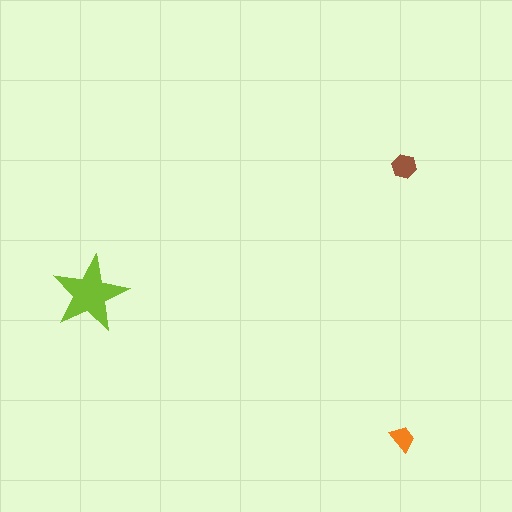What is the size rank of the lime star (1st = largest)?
1st.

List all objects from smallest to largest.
The orange trapezoid, the brown hexagon, the lime star.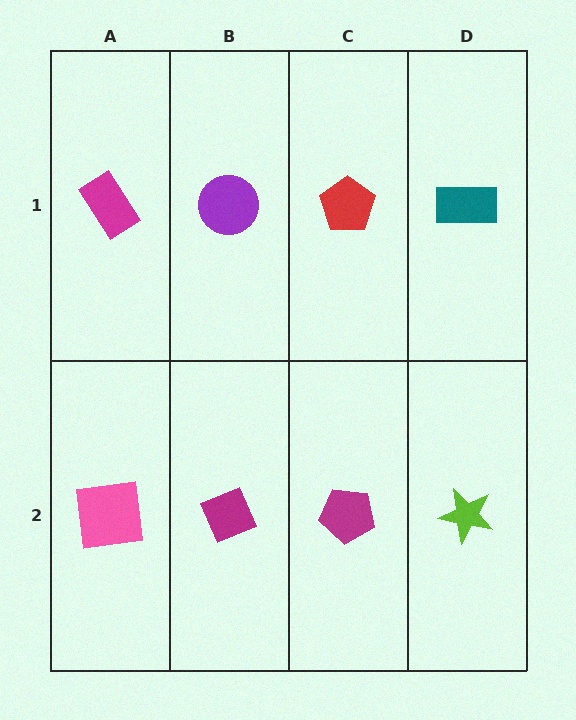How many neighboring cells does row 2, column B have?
3.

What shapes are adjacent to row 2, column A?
A magenta rectangle (row 1, column A), a magenta diamond (row 2, column B).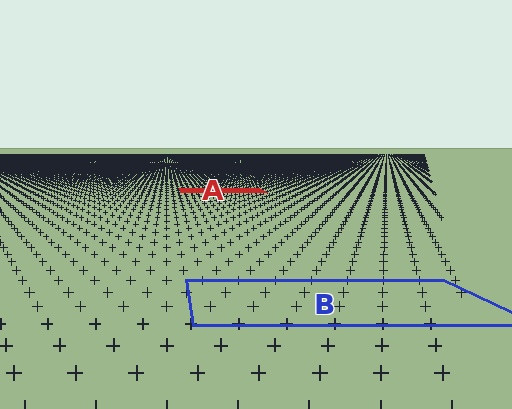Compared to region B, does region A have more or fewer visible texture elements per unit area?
Region A has more texture elements per unit area — they are packed more densely because it is farther away.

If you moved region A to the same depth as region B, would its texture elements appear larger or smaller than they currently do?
They would appear larger. At a closer depth, the same texture elements are projected at a bigger on-screen size.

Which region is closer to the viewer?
Region B is closer. The texture elements there are larger and more spread out.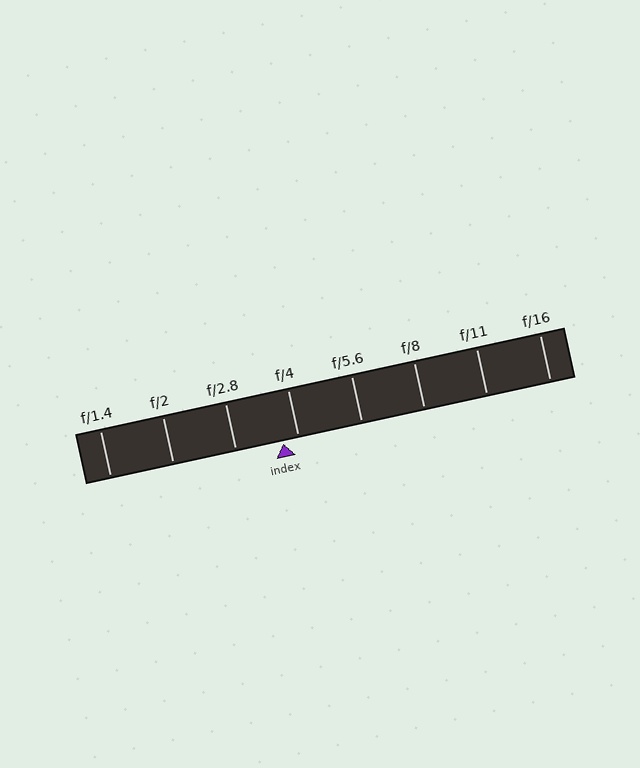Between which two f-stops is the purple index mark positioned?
The index mark is between f/2.8 and f/4.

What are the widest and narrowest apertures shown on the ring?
The widest aperture shown is f/1.4 and the narrowest is f/16.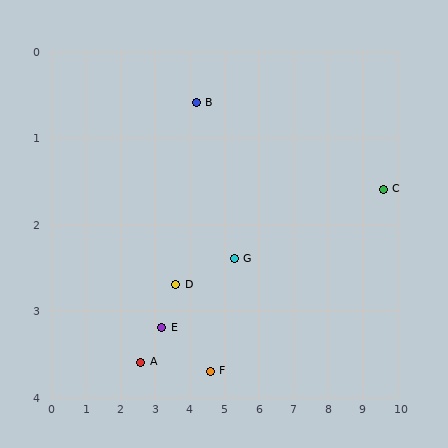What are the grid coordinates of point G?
Point G is at approximately (5.3, 2.4).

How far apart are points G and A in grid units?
Points G and A are about 3.0 grid units apart.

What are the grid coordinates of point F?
Point F is at approximately (4.6, 3.7).